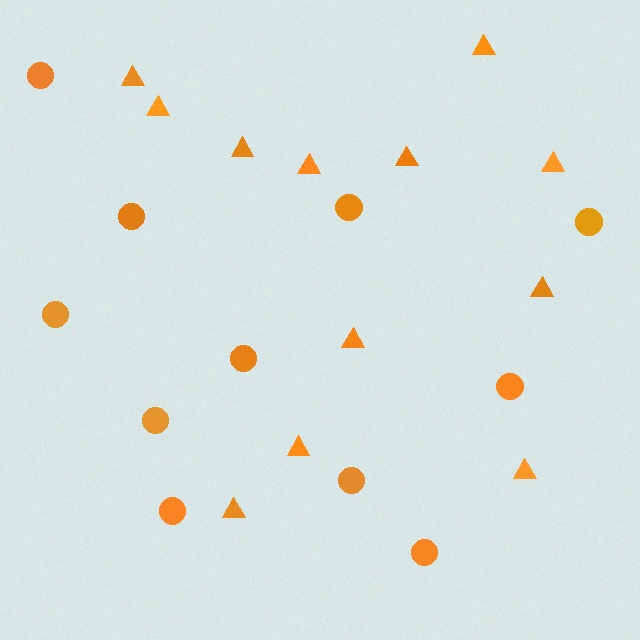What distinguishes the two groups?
There are 2 groups: one group of circles (11) and one group of triangles (12).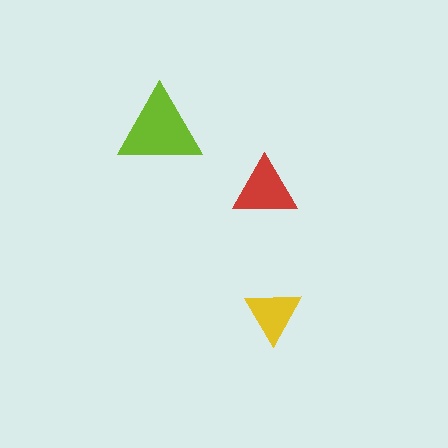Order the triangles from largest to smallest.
the lime one, the red one, the yellow one.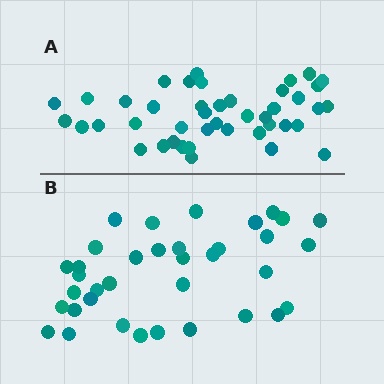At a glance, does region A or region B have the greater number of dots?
Region A (the top region) has more dots.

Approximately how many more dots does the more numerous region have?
Region A has roughly 8 or so more dots than region B.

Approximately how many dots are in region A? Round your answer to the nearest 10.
About 40 dots. (The exact count is 43, which rounds to 40.)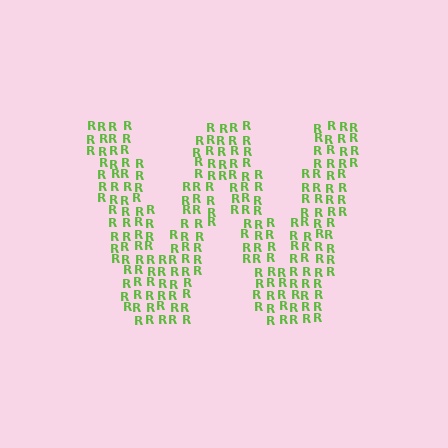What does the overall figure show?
The overall figure shows the letter W.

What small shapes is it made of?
It is made of small letter R's.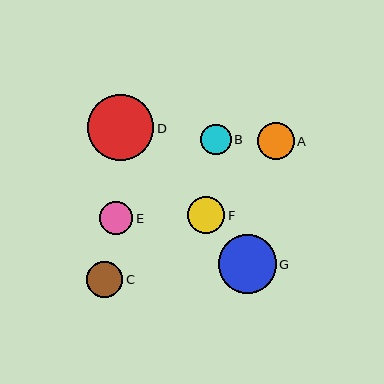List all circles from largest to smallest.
From largest to smallest: D, G, F, C, A, E, B.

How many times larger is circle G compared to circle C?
Circle G is approximately 1.6 times the size of circle C.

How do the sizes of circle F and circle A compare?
Circle F and circle A are approximately the same size.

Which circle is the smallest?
Circle B is the smallest with a size of approximately 30 pixels.